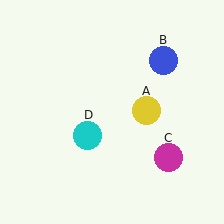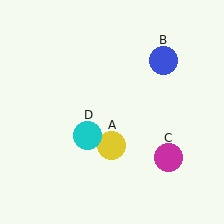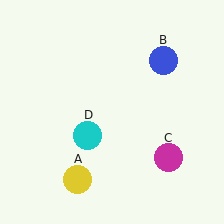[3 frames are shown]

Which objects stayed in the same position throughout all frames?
Blue circle (object B) and magenta circle (object C) and cyan circle (object D) remained stationary.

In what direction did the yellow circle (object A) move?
The yellow circle (object A) moved down and to the left.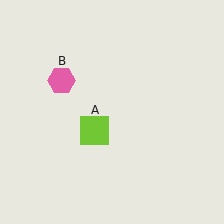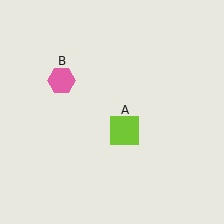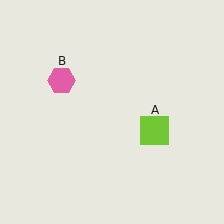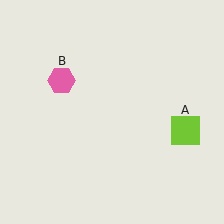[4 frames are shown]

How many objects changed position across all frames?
1 object changed position: lime square (object A).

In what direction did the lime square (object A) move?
The lime square (object A) moved right.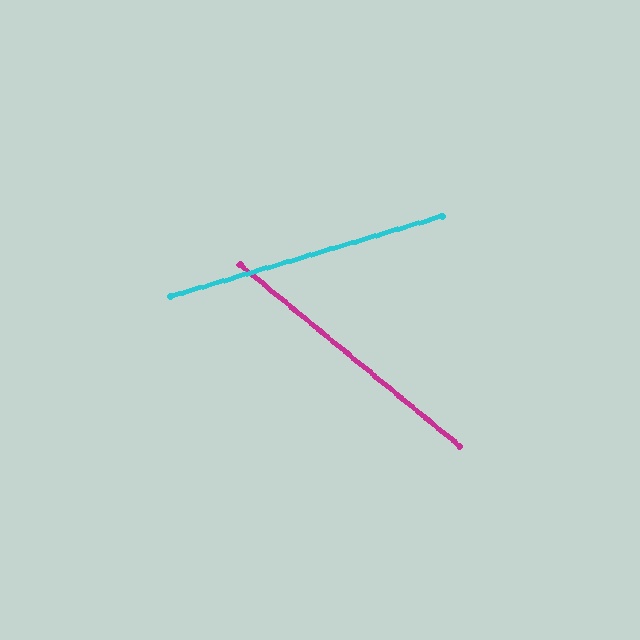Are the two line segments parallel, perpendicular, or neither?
Neither parallel nor perpendicular — they differ by about 56°.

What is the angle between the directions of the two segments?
Approximately 56 degrees.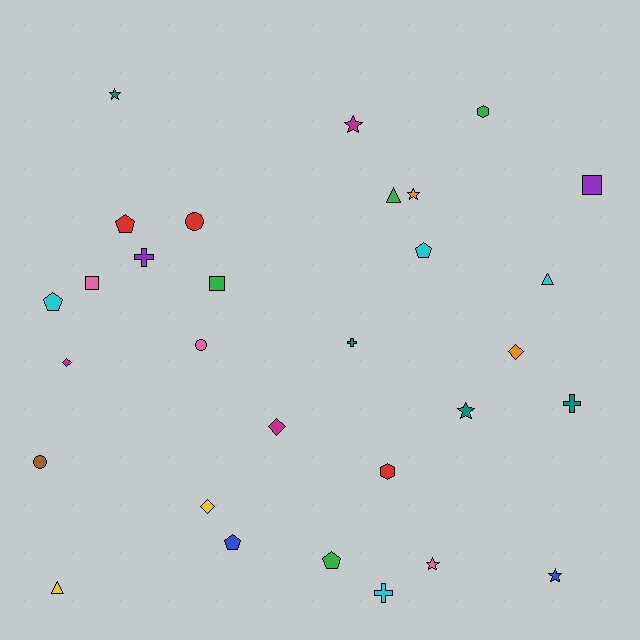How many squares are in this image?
There are 3 squares.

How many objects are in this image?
There are 30 objects.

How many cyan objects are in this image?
There are 4 cyan objects.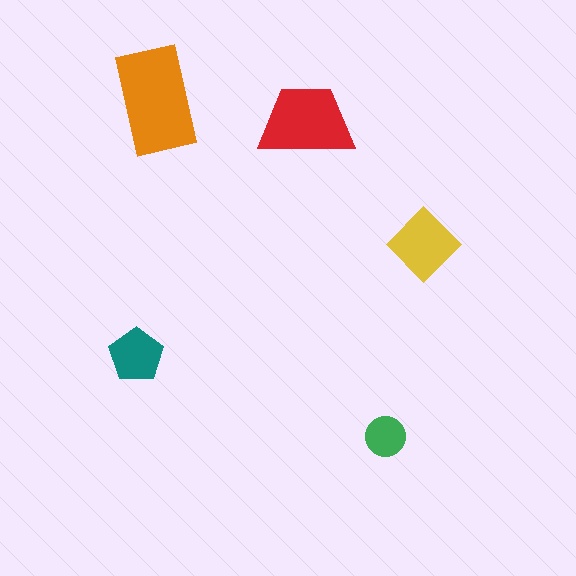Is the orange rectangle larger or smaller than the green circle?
Larger.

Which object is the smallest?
The green circle.